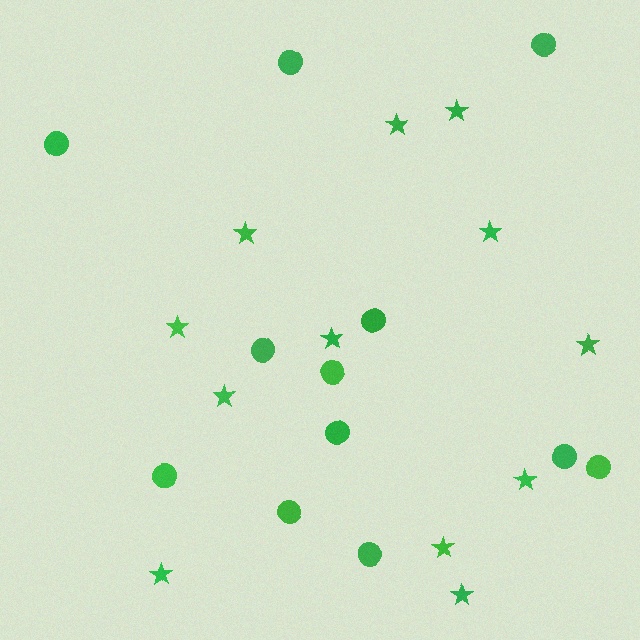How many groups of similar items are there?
There are 2 groups: one group of circles (12) and one group of stars (12).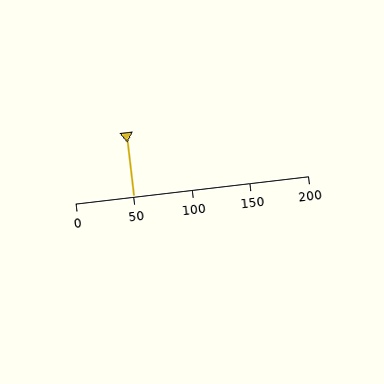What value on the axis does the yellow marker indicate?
The marker indicates approximately 50.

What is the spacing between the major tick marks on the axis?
The major ticks are spaced 50 apart.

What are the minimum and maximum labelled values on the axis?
The axis runs from 0 to 200.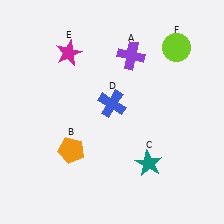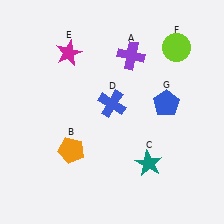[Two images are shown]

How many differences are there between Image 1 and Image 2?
There is 1 difference between the two images.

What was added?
A blue pentagon (G) was added in Image 2.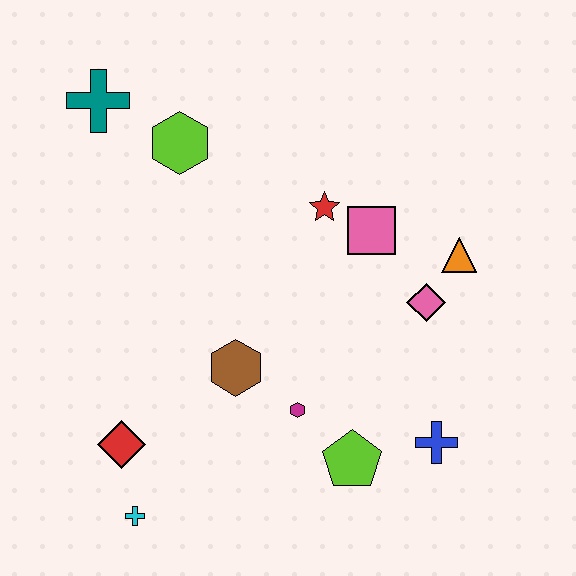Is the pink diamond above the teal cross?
No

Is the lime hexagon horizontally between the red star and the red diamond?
Yes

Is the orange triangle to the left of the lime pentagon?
No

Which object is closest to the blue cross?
The lime pentagon is closest to the blue cross.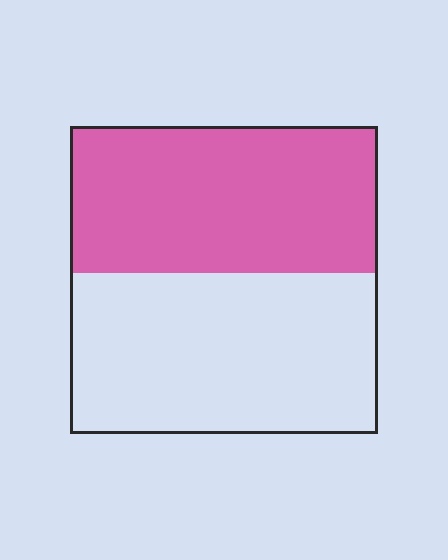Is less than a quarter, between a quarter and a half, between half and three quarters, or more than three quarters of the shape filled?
Between a quarter and a half.